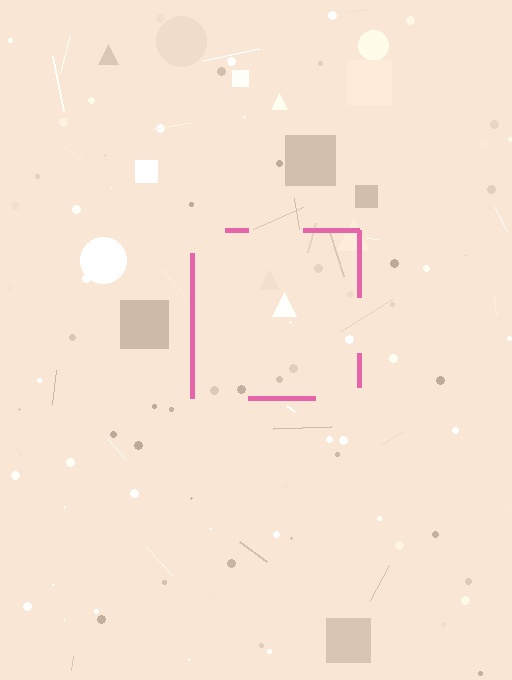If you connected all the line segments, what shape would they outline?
They would outline a square.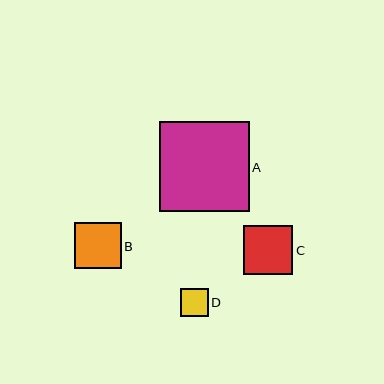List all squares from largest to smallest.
From largest to smallest: A, C, B, D.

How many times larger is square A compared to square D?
Square A is approximately 3.2 times the size of square D.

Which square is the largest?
Square A is the largest with a size of approximately 89 pixels.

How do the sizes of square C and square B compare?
Square C and square B are approximately the same size.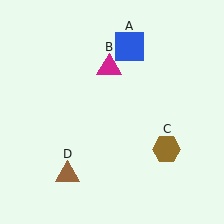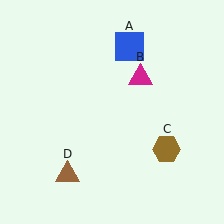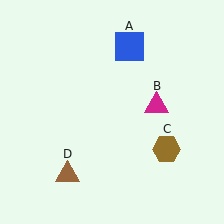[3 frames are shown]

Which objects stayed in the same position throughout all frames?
Blue square (object A) and brown hexagon (object C) and brown triangle (object D) remained stationary.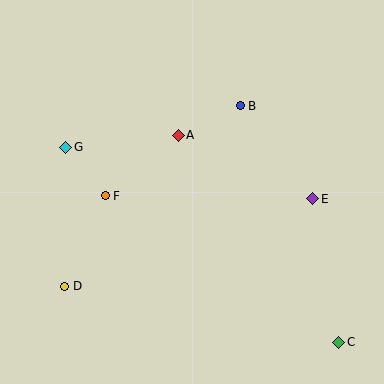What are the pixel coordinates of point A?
Point A is at (178, 135).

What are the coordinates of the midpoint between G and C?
The midpoint between G and C is at (202, 245).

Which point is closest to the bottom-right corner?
Point C is closest to the bottom-right corner.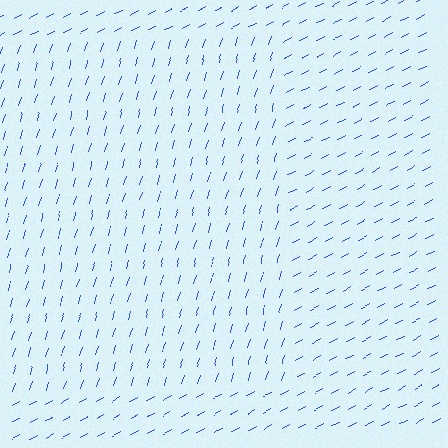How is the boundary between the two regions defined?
The boundary is defined purely by a change in line orientation (approximately 45 degrees difference). All lines are the same color and thickness.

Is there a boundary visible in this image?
Yes, there is a texture boundary formed by a change in line orientation.